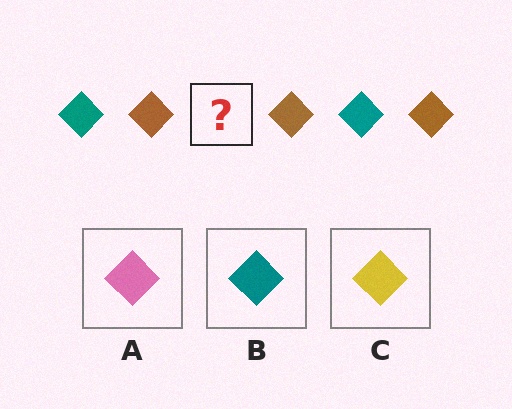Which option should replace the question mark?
Option B.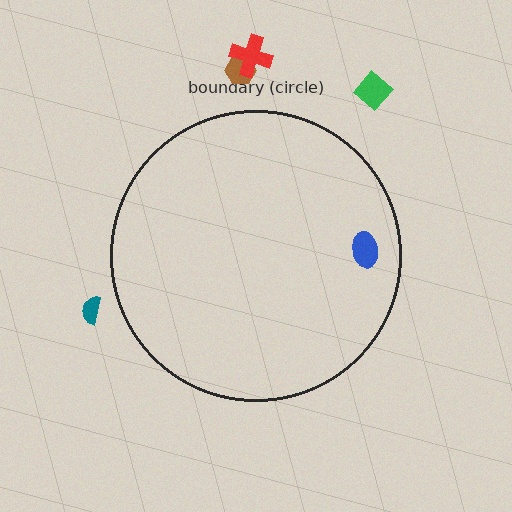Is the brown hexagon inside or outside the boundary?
Outside.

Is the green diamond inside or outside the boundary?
Outside.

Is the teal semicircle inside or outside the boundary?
Outside.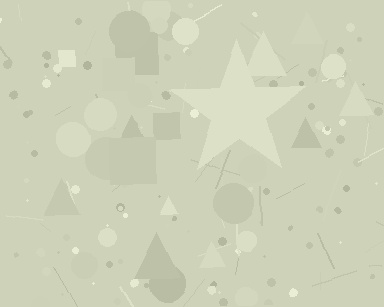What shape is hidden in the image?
A star is hidden in the image.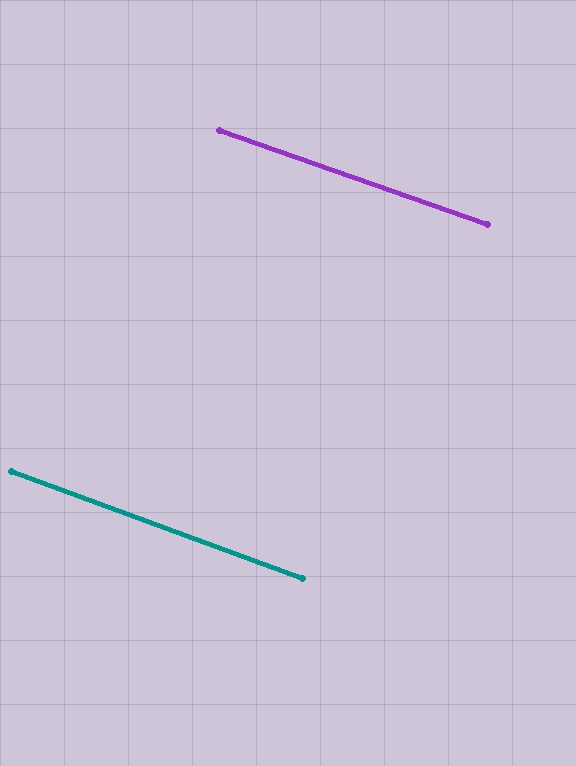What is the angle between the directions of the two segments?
Approximately 1 degree.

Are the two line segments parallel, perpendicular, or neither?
Parallel — their directions differ by only 1.0°.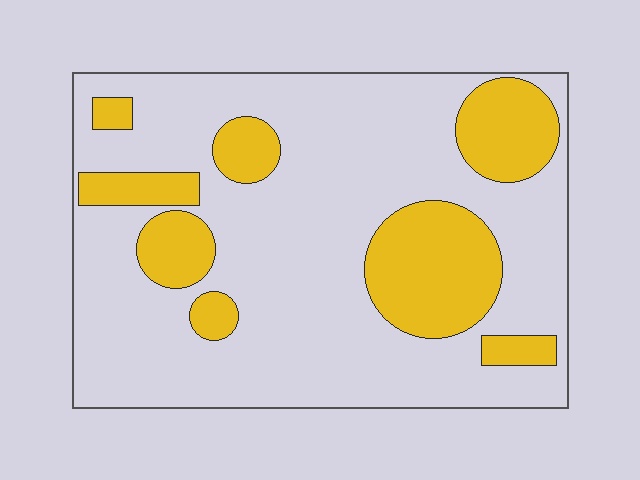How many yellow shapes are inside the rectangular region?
8.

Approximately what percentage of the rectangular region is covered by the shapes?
Approximately 25%.